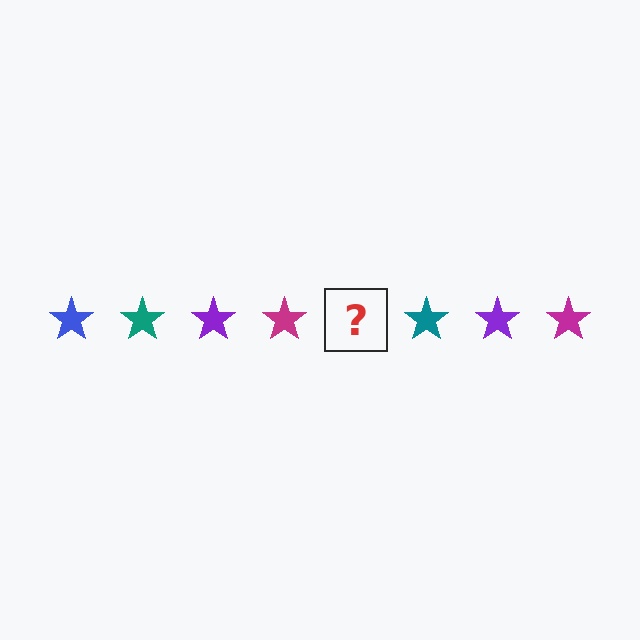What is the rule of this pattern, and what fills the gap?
The rule is that the pattern cycles through blue, teal, purple, magenta stars. The gap should be filled with a blue star.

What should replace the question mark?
The question mark should be replaced with a blue star.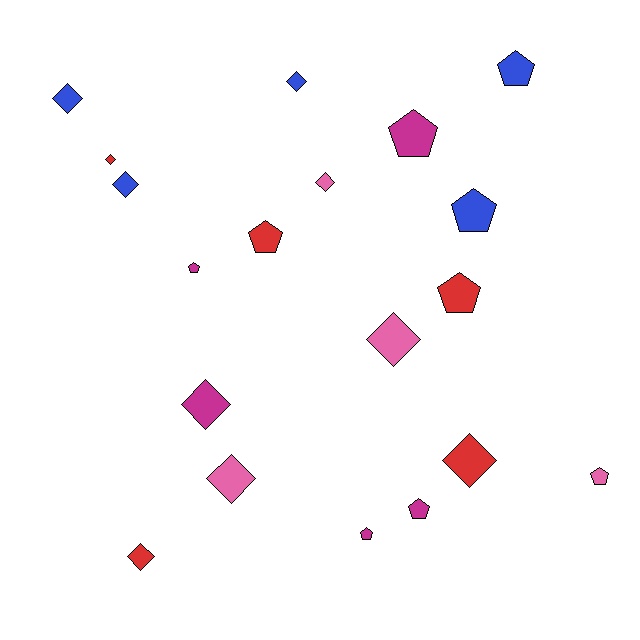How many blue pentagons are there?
There are 2 blue pentagons.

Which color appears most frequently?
Blue, with 5 objects.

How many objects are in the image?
There are 19 objects.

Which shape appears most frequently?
Diamond, with 10 objects.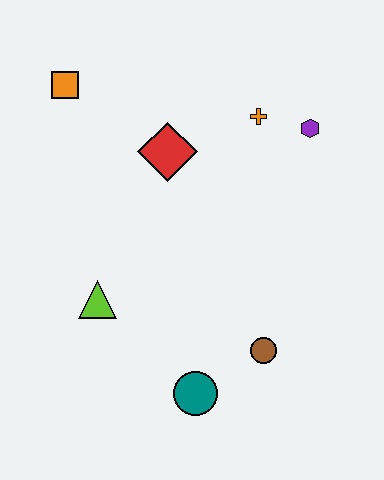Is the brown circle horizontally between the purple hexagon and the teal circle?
Yes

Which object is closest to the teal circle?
The brown circle is closest to the teal circle.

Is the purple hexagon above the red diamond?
Yes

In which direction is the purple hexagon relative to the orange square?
The purple hexagon is to the right of the orange square.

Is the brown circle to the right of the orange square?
Yes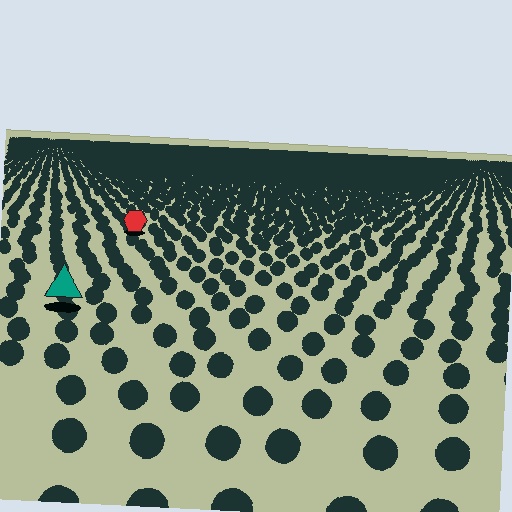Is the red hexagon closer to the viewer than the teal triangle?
No. The teal triangle is closer — you can tell from the texture gradient: the ground texture is coarser near it.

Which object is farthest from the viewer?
The red hexagon is farthest from the viewer. It appears smaller and the ground texture around it is denser.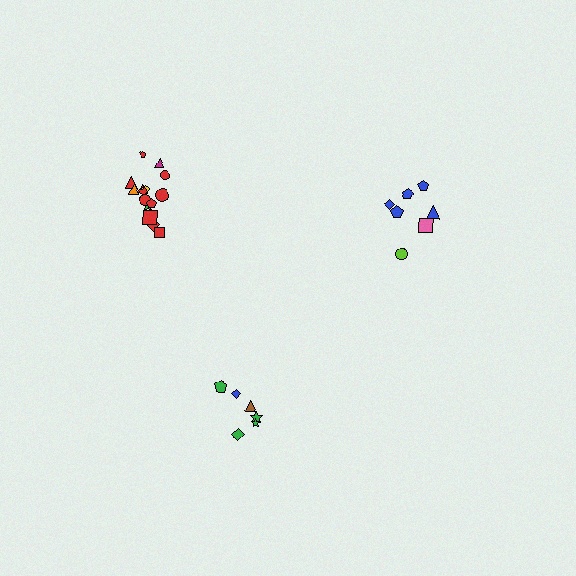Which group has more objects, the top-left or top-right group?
The top-left group.